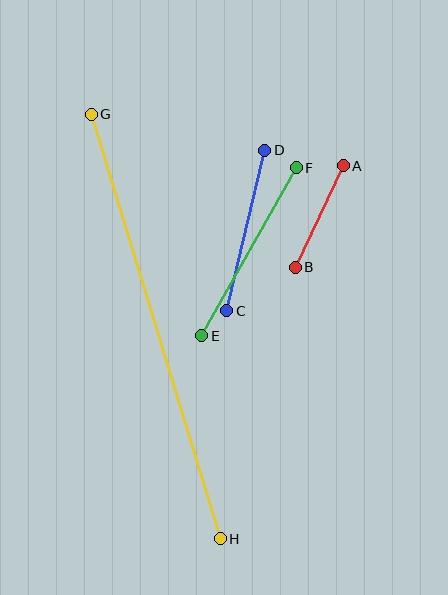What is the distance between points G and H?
The distance is approximately 444 pixels.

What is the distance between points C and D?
The distance is approximately 165 pixels.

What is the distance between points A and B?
The distance is approximately 112 pixels.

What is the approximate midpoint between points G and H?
The midpoint is at approximately (156, 326) pixels.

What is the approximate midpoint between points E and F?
The midpoint is at approximately (249, 252) pixels.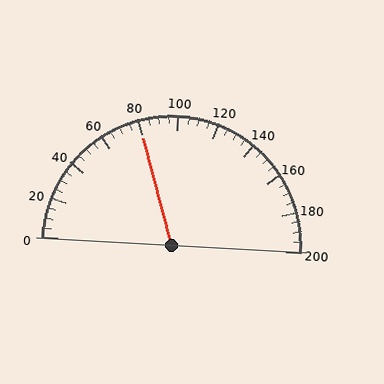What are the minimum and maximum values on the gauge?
The gauge ranges from 0 to 200.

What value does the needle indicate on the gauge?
The needle indicates approximately 80.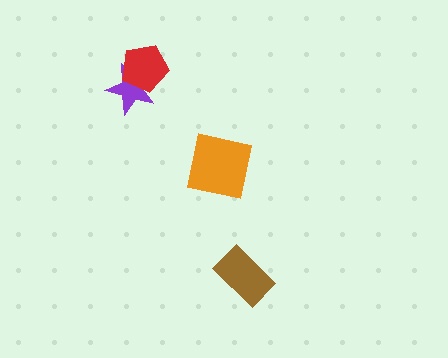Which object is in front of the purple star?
The red pentagon is in front of the purple star.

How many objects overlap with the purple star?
1 object overlaps with the purple star.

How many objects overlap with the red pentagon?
1 object overlaps with the red pentagon.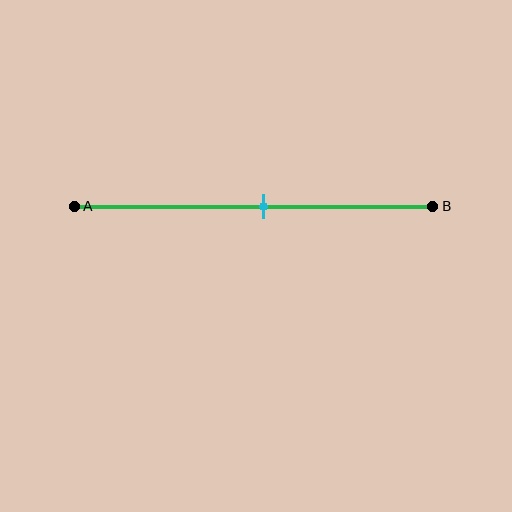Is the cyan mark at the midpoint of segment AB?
Yes, the mark is approximately at the midpoint.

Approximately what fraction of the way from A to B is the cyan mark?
The cyan mark is approximately 55% of the way from A to B.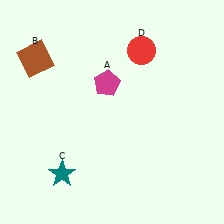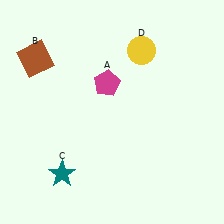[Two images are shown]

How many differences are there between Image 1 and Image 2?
There is 1 difference between the two images.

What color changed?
The circle (D) changed from red in Image 1 to yellow in Image 2.